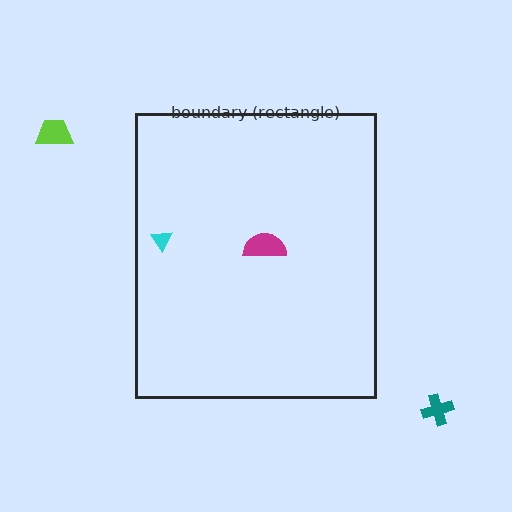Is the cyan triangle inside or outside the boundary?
Inside.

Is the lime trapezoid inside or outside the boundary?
Outside.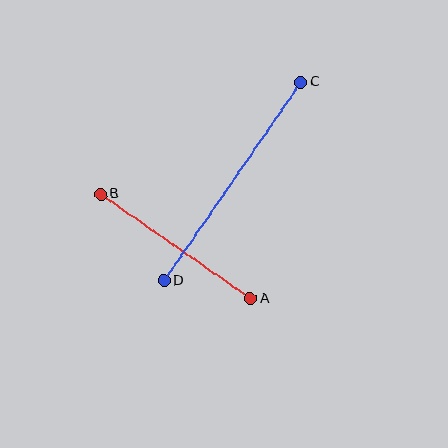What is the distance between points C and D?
The distance is approximately 241 pixels.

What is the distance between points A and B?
The distance is approximately 183 pixels.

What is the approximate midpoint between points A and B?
The midpoint is at approximately (176, 247) pixels.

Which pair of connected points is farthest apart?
Points C and D are farthest apart.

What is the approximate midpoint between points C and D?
The midpoint is at approximately (232, 182) pixels.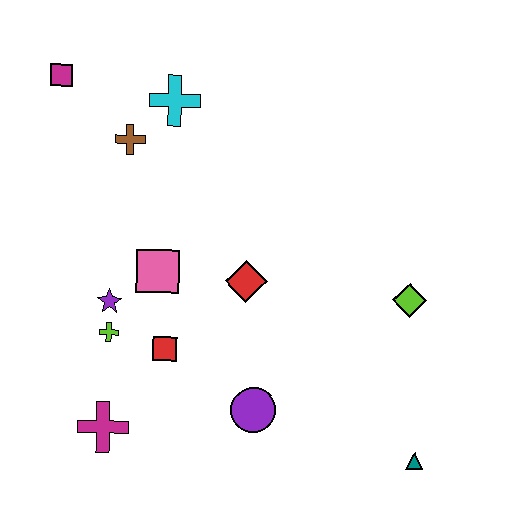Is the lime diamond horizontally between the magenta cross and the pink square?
No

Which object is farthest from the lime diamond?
The magenta square is farthest from the lime diamond.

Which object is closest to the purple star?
The lime cross is closest to the purple star.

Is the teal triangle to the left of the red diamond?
No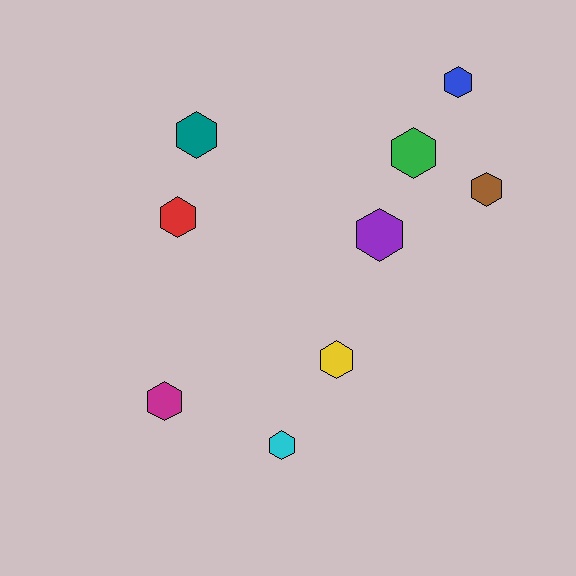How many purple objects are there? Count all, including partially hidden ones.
There is 1 purple object.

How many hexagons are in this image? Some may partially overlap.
There are 9 hexagons.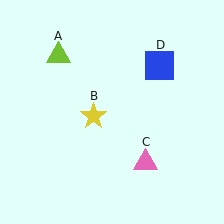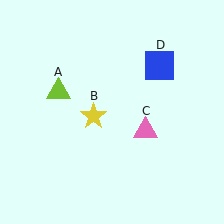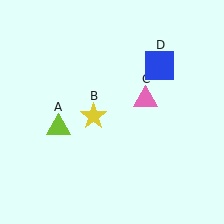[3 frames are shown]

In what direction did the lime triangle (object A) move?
The lime triangle (object A) moved down.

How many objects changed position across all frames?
2 objects changed position: lime triangle (object A), pink triangle (object C).